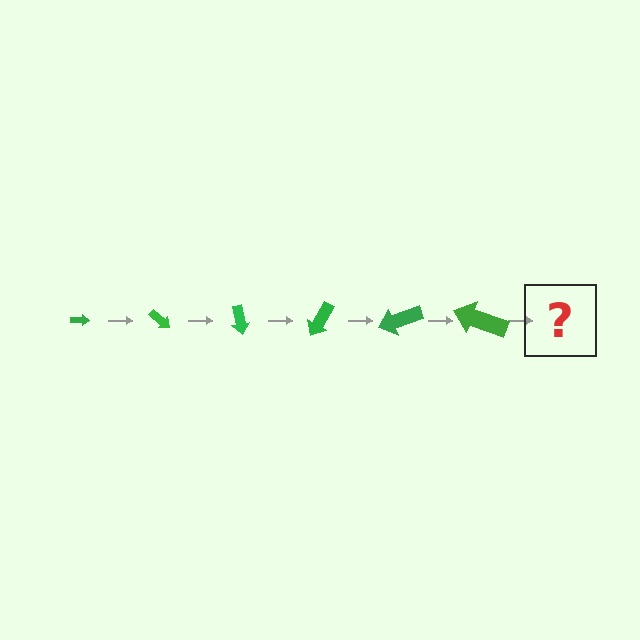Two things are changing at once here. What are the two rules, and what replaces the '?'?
The two rules are that the arrow grows larger each step and it rotates 40 degrees each step. The '?' should be an arrow, larger than the previous one and rotated 240 degrees from the start.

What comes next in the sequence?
The next element should be an arrow, larger than the previous one and rotated 240 degrees from the start.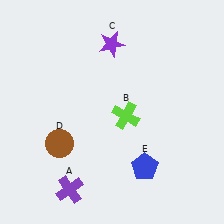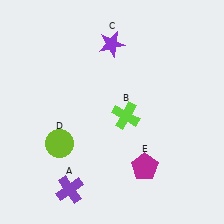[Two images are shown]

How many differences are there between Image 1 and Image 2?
There are 2 differences between the two images.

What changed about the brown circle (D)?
In Image 1, D is brown. In Image 2, it changed to lime.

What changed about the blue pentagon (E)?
In Image 1, E is blue. In Image 2, it changed to magenta.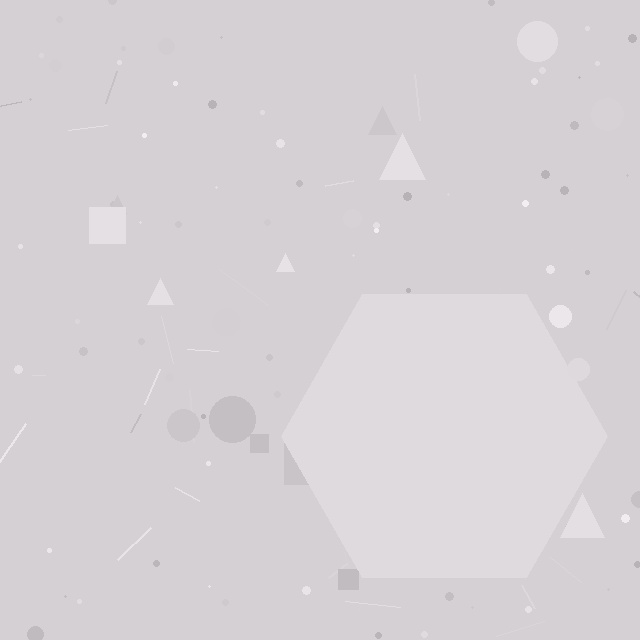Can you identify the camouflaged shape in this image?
The camouflaged shape is a hexagon.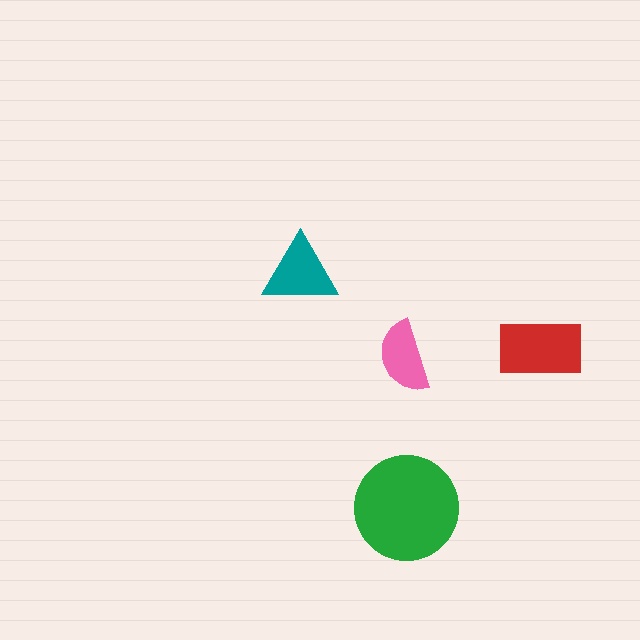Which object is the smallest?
The pink semicircle.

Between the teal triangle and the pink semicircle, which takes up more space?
The teal triangle.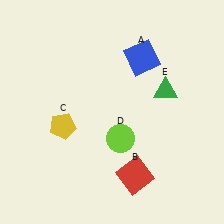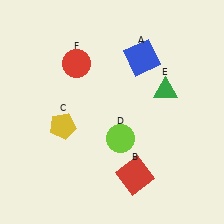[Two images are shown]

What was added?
A red circle (F) was added in Image 2.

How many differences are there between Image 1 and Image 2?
There is 1 difference between the two images.